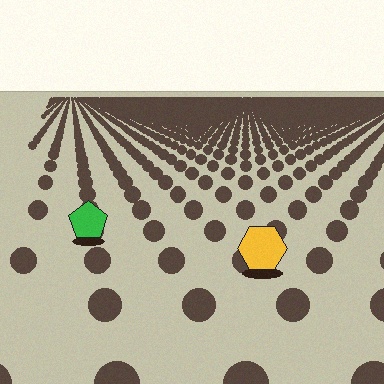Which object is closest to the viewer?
The yellow hexagon is closest. The texture marks near it are larger and more spread out.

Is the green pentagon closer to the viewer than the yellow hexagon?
No. The yellow hexagon is closer — you can tell from the texture gradient: the ground texture is coarser near it.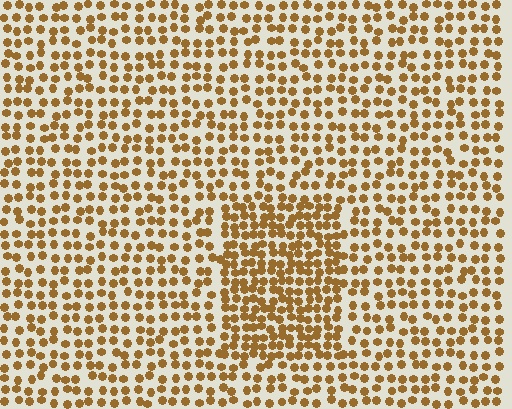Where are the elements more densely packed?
The elements are more densely packed inside the rectangle boundary.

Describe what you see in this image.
The image contains small brown elements arranged at two different densities. A rectangle-shaped region is visible where the elements are more densely packed than the surrounding area.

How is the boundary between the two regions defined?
The boundary is defined by a change in element density (approximately 1.7x ratio). All elements are the same color, size, and shape.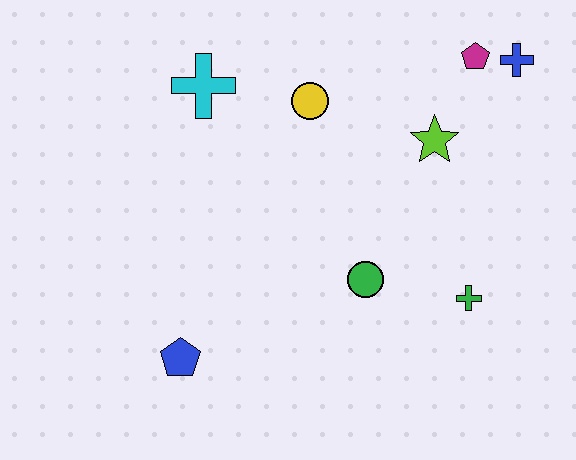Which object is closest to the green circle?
The green cross is closest to the green circle.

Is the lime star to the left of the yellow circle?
No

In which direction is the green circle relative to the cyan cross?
The green circle is below the cyan cross.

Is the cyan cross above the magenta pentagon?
No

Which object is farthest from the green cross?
The cyan cross is farthest from the green cross.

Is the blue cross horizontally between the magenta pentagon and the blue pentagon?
No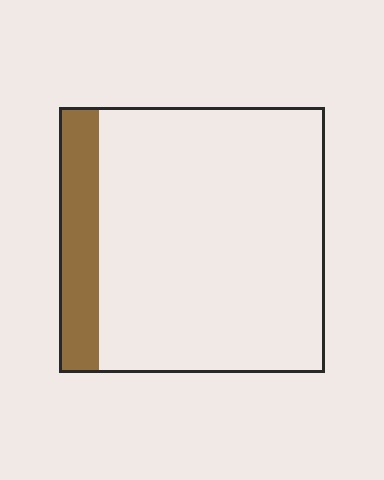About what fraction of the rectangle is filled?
About one sixth (1/6).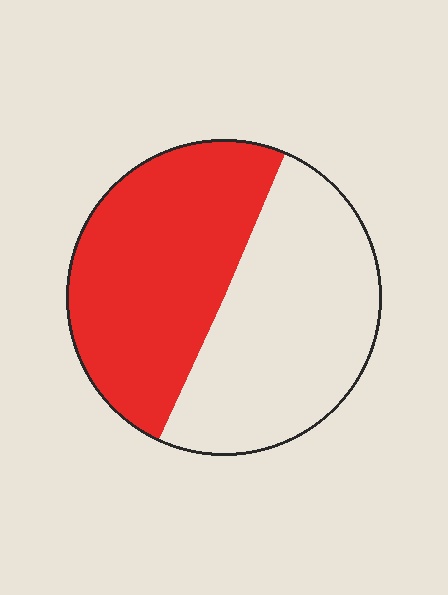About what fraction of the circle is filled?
About one half (1/2).